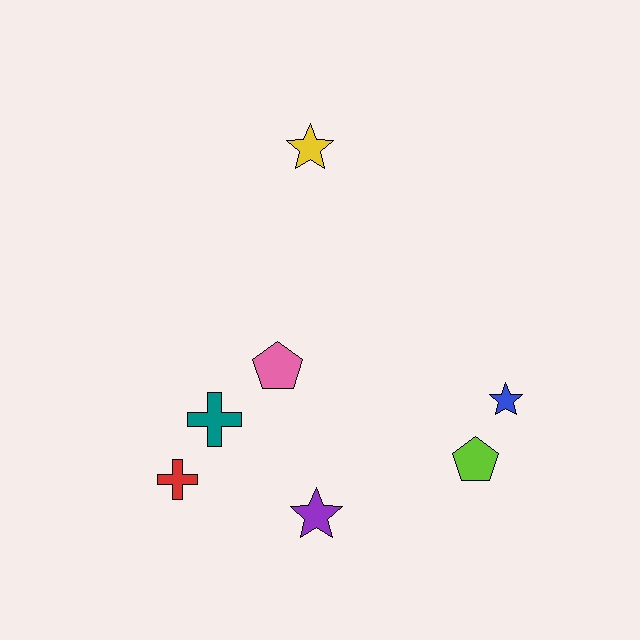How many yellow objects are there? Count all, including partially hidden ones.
There is 1 yellow object.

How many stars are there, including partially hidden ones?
There are 3 stars.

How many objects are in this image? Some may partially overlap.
There are 7 objects.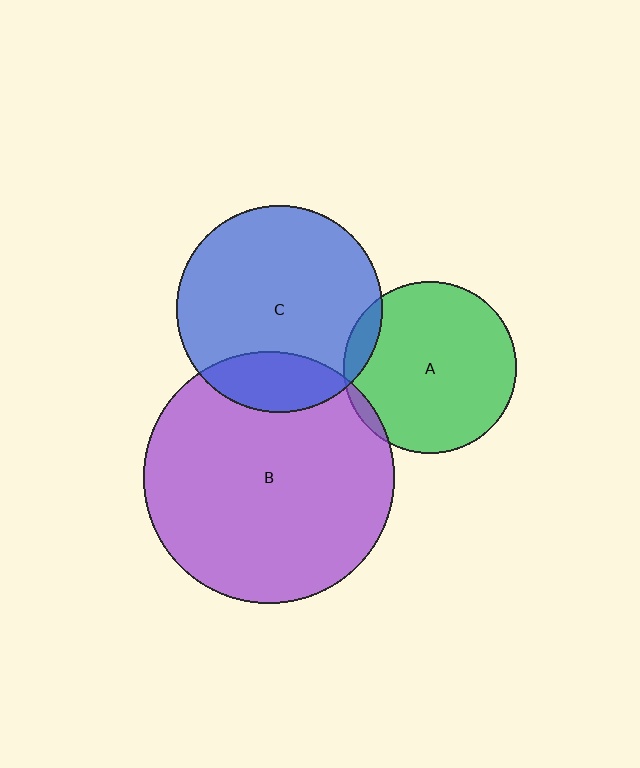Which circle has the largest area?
Circle B (purple).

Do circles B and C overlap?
Yes.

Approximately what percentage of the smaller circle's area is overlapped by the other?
Approximately 20%.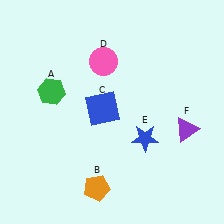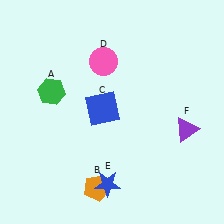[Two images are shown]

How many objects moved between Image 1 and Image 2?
1 object moved between the two images.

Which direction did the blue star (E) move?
The blue star (E) moved down.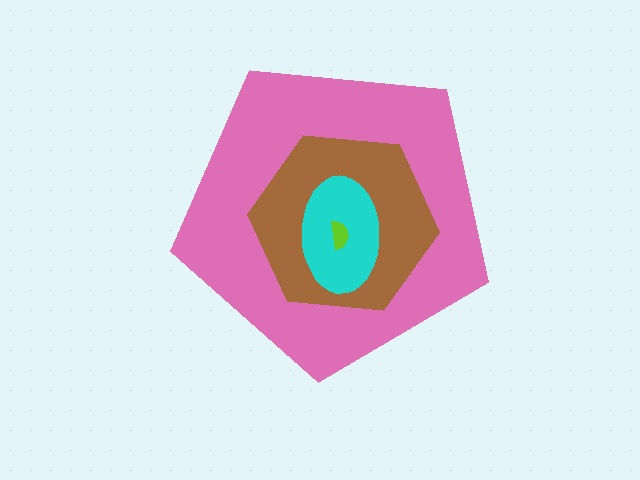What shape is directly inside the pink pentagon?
The brown hexagon.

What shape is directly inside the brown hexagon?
The cyan ellipse.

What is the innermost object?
The lime semicircle.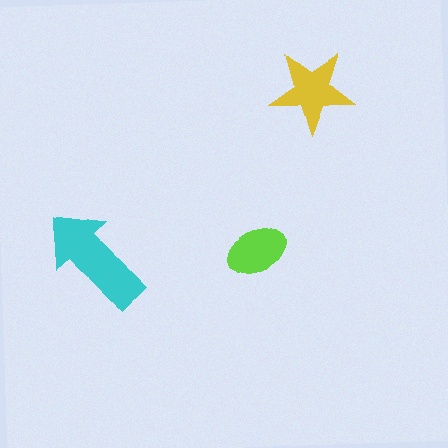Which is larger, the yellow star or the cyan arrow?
The cyan arrow.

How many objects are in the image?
There are 3 objects in the image.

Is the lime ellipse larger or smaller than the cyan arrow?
Smaller.